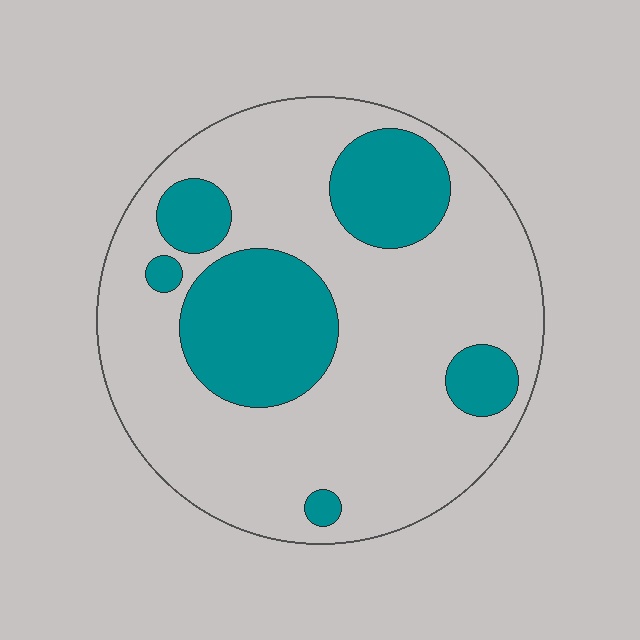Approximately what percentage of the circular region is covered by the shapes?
Approximately 25%.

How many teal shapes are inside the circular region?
6.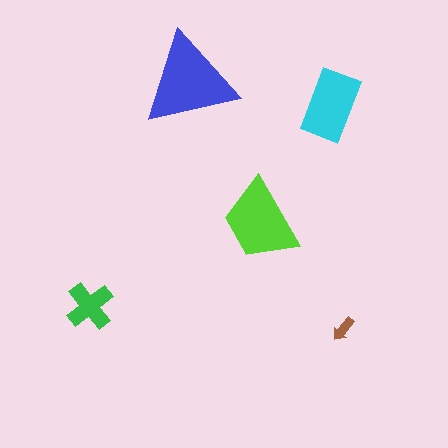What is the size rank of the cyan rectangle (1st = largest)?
3rd.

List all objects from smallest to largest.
The brown arrow, the green cross, the cyan rectangle, the lime trapezoid, the blue triangle.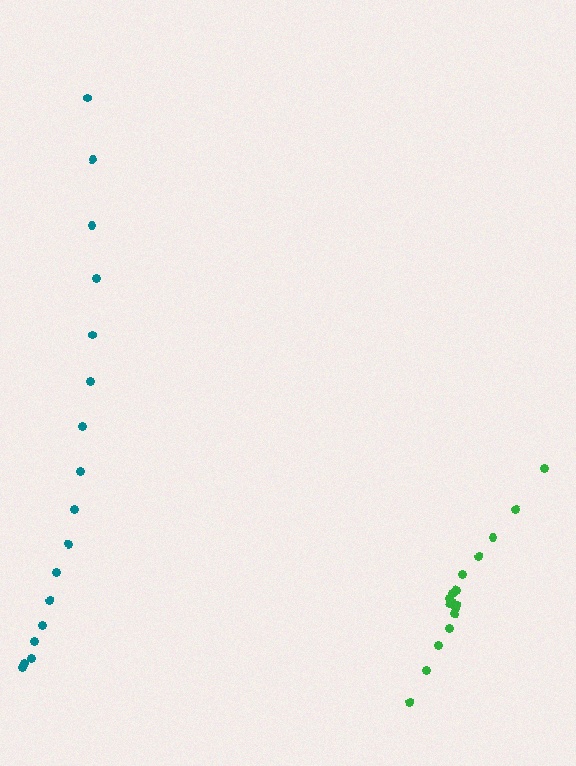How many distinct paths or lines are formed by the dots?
There are 2 distinct paths.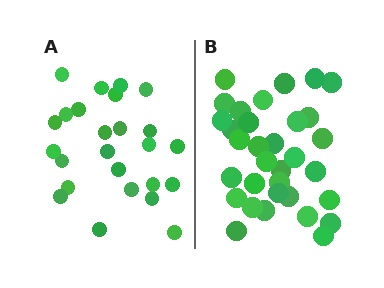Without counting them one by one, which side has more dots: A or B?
Region B (the right region) has more dots.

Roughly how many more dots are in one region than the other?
Region B has roughly 8 or so more dots than region A.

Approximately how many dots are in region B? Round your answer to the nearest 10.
About 30 dots. (The exact count is 33, which rounds to 30.)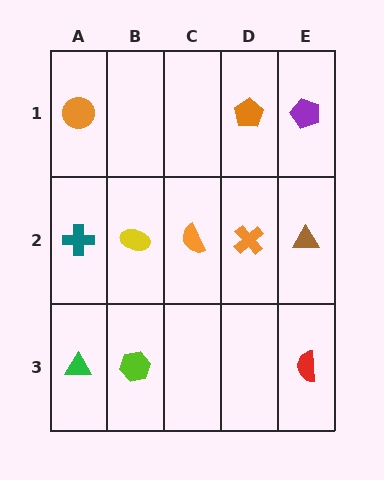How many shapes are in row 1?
3 shapes.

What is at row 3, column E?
A red semicircle.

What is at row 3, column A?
A green triangle.